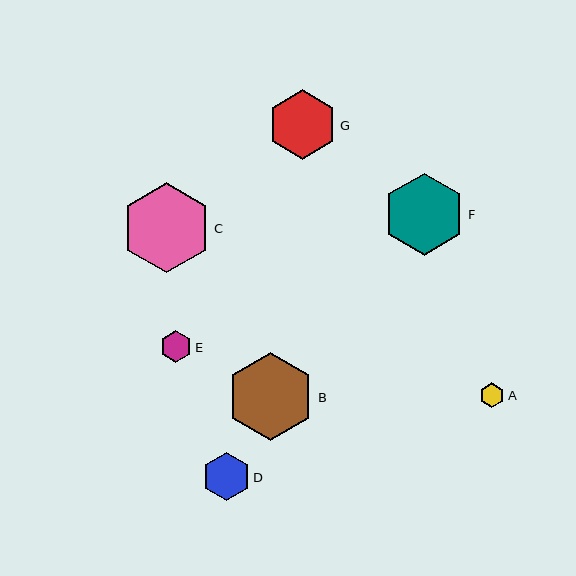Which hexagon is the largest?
Hexagon C is the largest with a size of approximately 90 pixels.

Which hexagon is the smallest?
Hexagon A is the smallest with a size of approximately 25 pixels.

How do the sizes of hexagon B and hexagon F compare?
Hexagon B and hexagon F are approximately the same size.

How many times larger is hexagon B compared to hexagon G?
Hexagon B is approximately 1.3 times the size of hexagon G.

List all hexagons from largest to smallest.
From largest to smallest: C, B, F, G, D, E, A.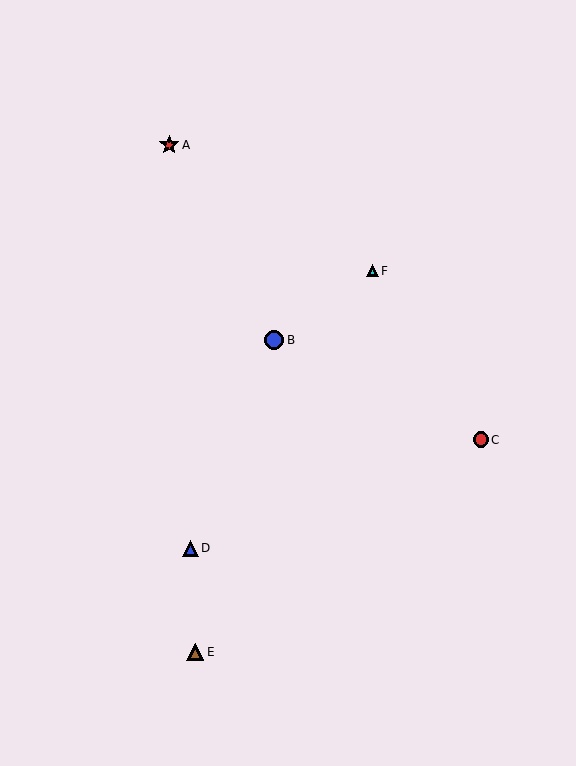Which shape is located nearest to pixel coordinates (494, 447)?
The red circle (labeled C) at (481, 440) is nearest to that location.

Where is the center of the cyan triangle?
The center of the cyan triangle is at (372, 271).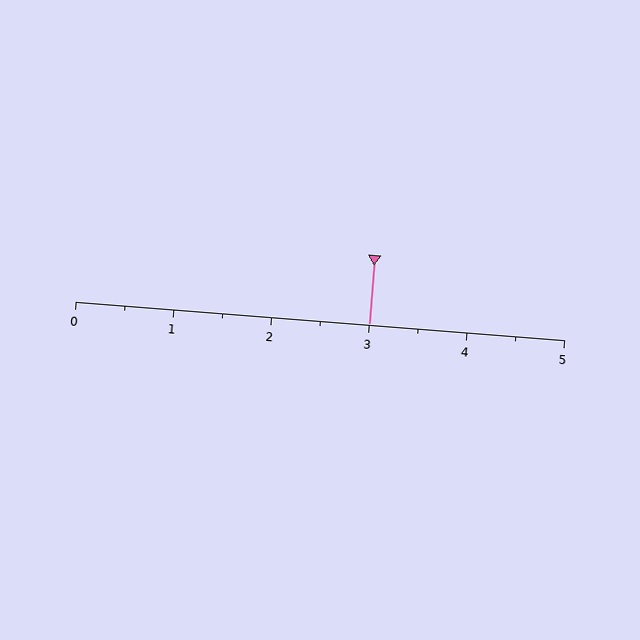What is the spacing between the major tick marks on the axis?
The major ticks are spaced 1 apart.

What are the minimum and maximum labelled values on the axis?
The axis runs from 0 to 5.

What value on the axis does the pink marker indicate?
The marker indicates approximately 3.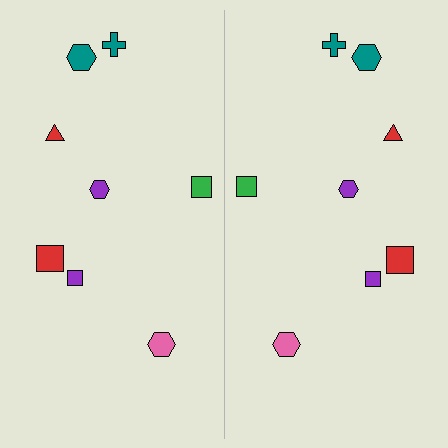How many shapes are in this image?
There are 16 shapes in this image.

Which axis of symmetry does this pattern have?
The pattern has a vertical axis of symmetry running through the center of the image.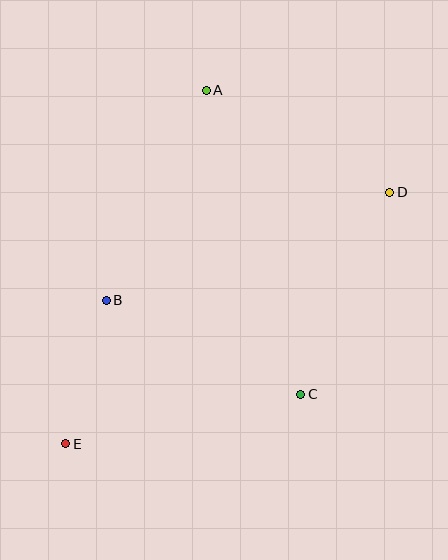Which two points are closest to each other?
Points B and E are closest to each other.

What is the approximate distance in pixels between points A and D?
The distance between A and D is approximately 210 pixels.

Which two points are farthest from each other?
Points D and E are farthest from each other.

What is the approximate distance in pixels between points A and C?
The distance between A and C is approximately 318 pixels.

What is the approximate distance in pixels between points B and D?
The distance between B and D is approximately 304 pixels.